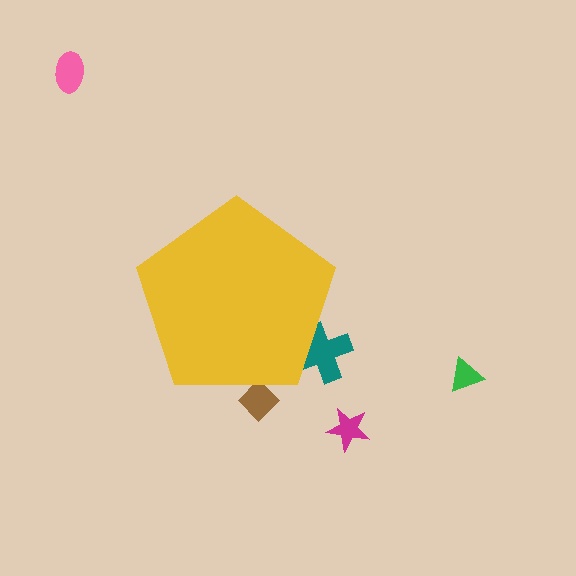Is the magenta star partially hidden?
No, the magenta star is fully visible.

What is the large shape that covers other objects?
A yellow pentagon.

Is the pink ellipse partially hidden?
No, the pink ellipse is fully visible.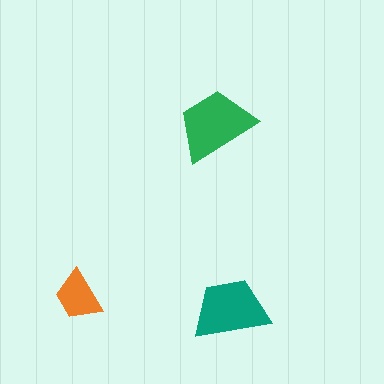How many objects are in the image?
There are 3 objects in the image.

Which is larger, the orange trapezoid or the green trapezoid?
The green one.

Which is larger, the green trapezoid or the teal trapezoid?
The green one.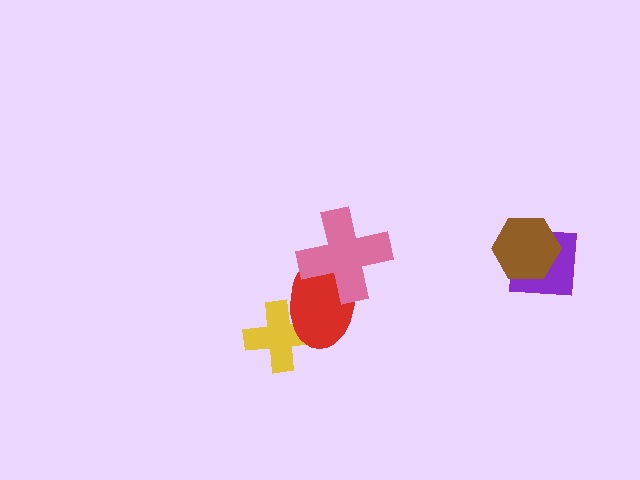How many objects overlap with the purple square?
1 object overlaps with the purple square.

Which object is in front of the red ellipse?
The pink cross is in front of the red ellipse.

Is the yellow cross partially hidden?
Yes, it is partially covered by another shape.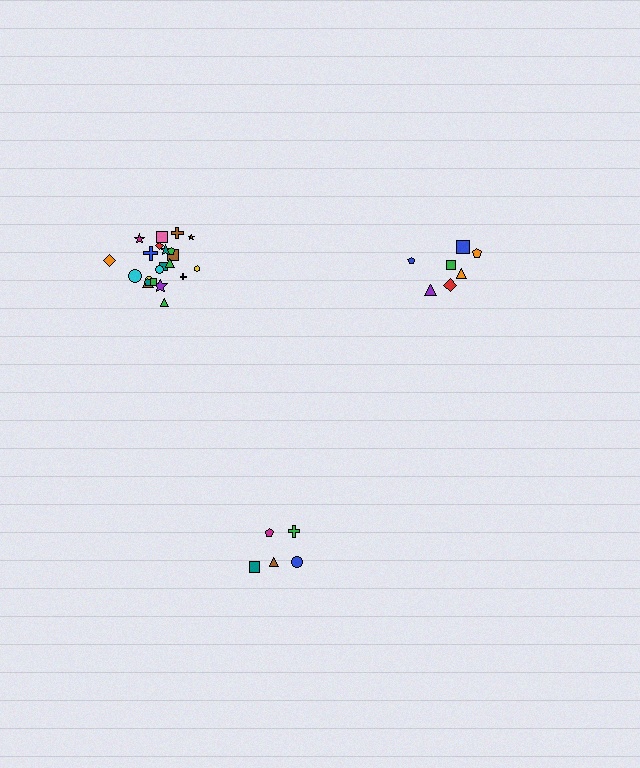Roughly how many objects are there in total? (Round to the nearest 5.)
Roughly 35 objects in total.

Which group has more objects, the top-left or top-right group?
The top-left group.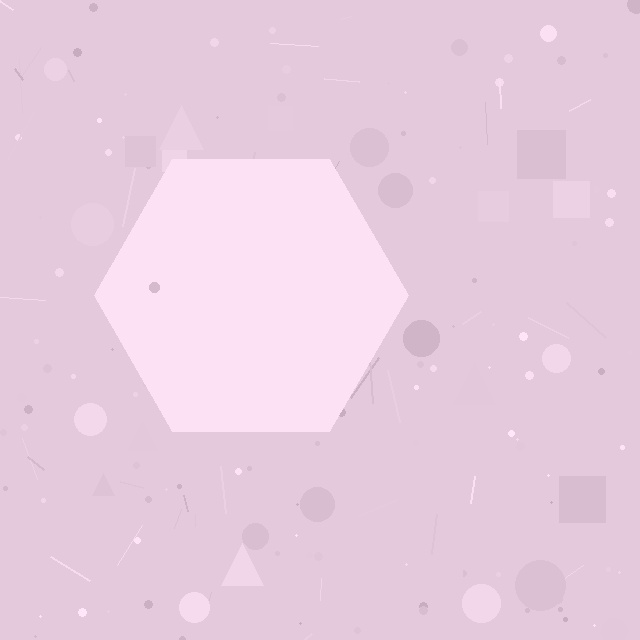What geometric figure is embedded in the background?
A hexagon is embedded in the background.